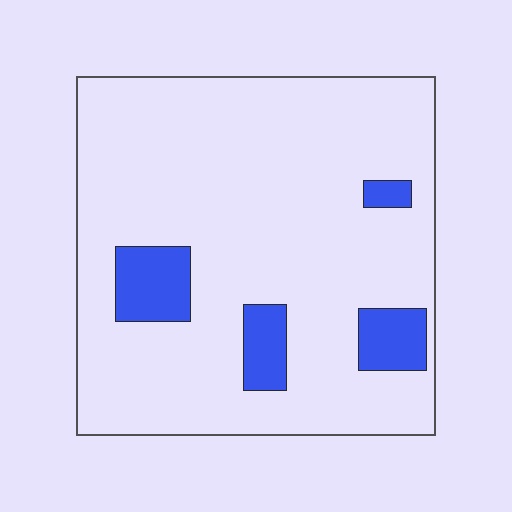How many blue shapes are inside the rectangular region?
4.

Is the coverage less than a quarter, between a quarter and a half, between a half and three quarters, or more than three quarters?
Less than a quarter.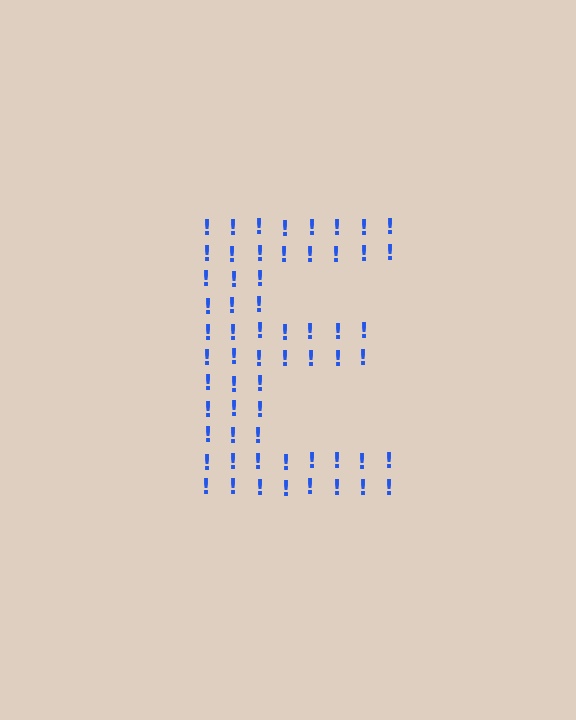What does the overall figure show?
The overall figure shows the letter E.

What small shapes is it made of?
It is made of small exclamation marks.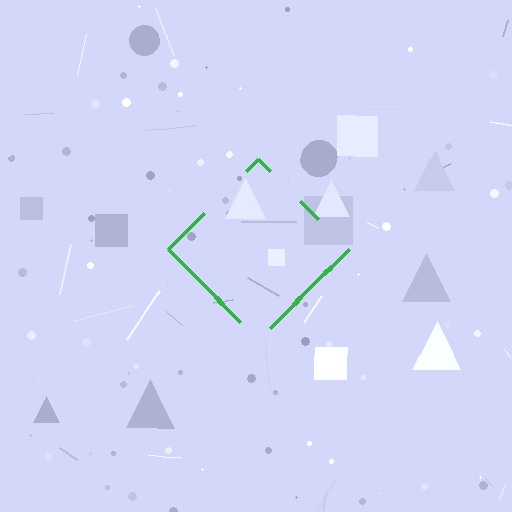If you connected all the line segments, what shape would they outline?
They would outline a diamond.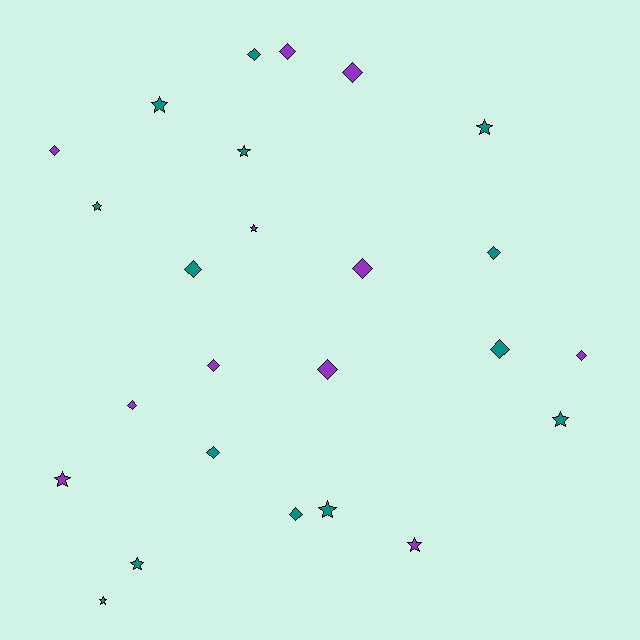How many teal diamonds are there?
There are 6 teal diamonds.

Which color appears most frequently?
Teal, with 14 objects.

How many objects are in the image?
There are 25 objects.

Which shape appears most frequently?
Diamond, with 14 objects.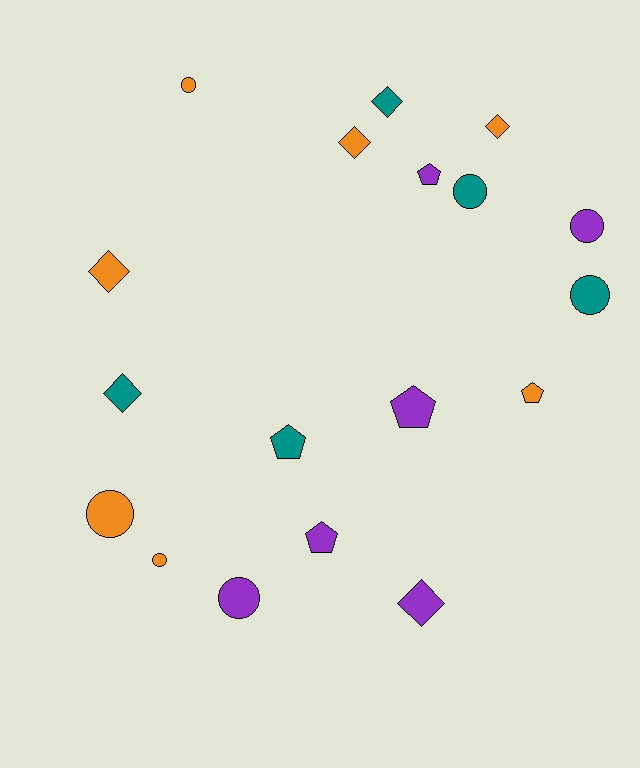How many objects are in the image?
There are 18 objects.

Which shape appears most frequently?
Circle, with 7 objects.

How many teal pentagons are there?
There is 1 teal pentagon.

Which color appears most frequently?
Orange, with 7 objects.